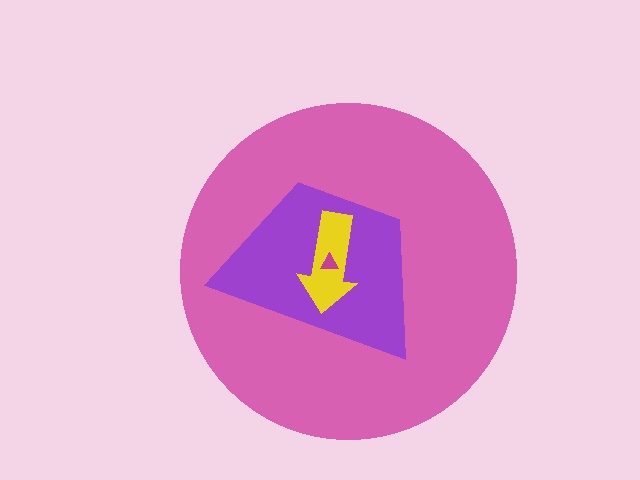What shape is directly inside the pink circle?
The purple trapezoid.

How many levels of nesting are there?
4.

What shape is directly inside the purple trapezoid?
The yellow arrow.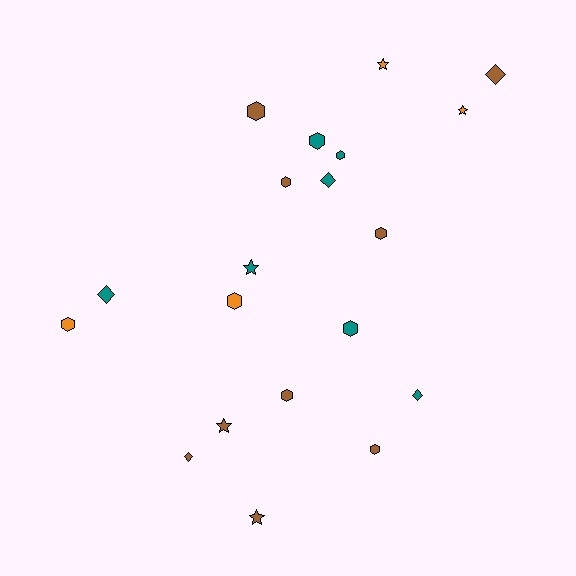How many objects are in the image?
There are 20 objects.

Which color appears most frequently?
Brown, with 9 objects.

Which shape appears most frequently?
Hexagon, with 10 objects.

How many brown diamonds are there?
There are 2 brown diamonds.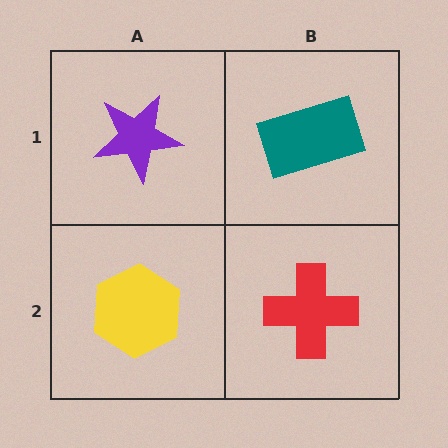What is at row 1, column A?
A purple star.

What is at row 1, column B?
A teal rectangle.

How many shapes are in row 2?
2 shapes.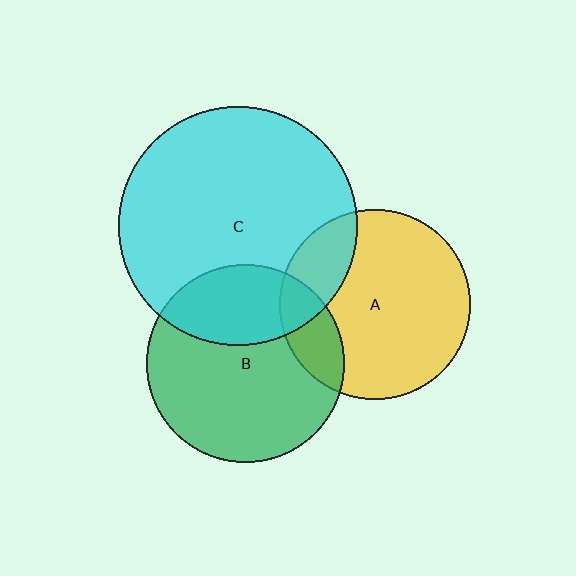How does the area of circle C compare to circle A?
Approximately 1.6 times.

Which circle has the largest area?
Circle C (cyan).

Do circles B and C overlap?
Yes.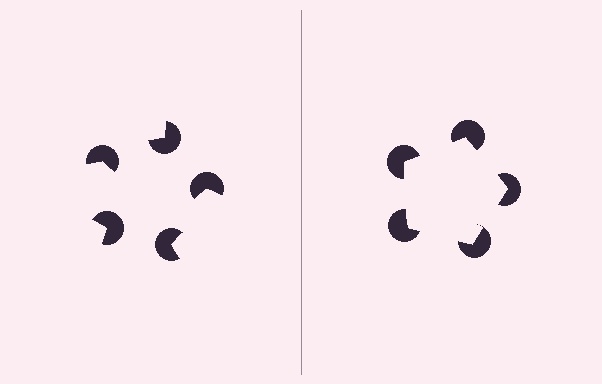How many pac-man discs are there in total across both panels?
10 — 5 on each side.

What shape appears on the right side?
An illusory pentagon.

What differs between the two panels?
The pac-man discs are positioned identically on both sides; only the wedge orientations differ. On the right they align to a pentagon; on the left they are misaligned.